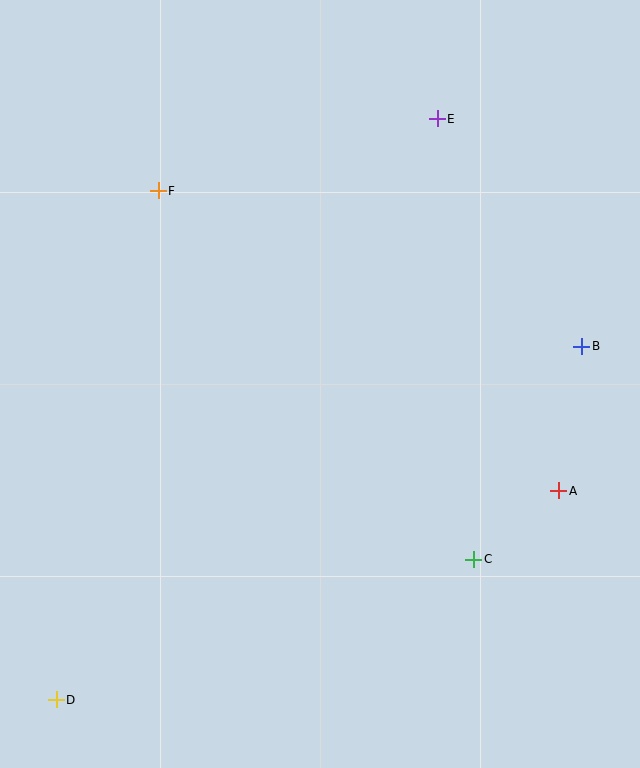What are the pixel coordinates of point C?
Point C is at (474, 559).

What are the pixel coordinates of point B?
Point B is at (582, 346).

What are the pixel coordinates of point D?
Point D is at (56, 700).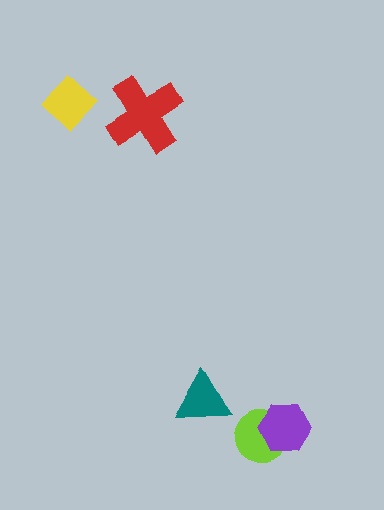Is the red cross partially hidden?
No, no other shape covers it.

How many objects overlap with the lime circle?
1 object overlaps with the lime circle.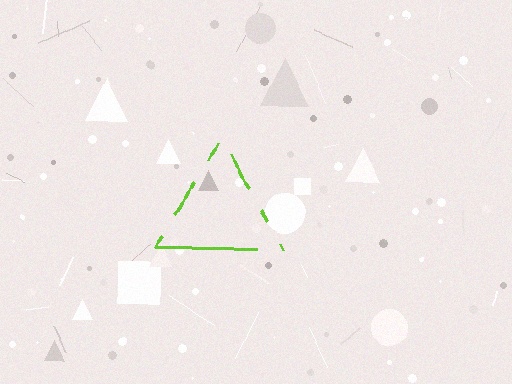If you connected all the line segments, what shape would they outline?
They would outline a triangle.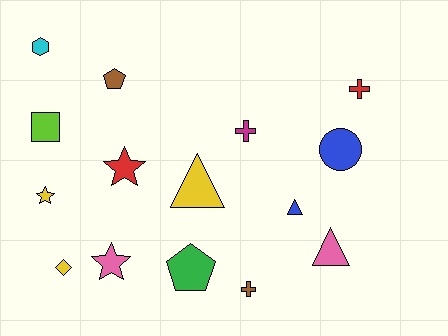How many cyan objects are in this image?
There is 1 cyan object.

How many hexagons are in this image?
There is 1 hexagon.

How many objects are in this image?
There are 15 objects.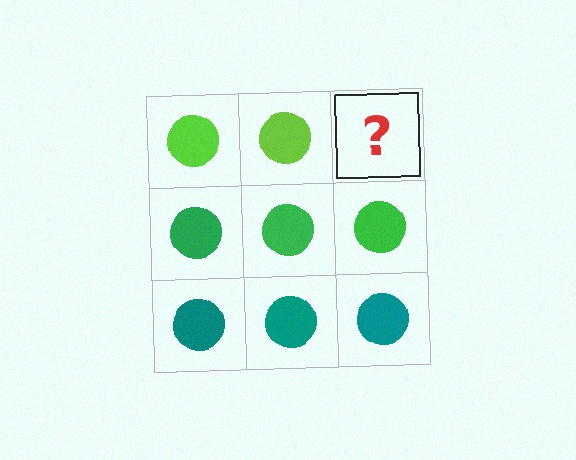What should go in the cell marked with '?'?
The missing cell should contain a lime circle.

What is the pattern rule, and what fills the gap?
The rule is that each row has a consistent color. The gap should be filled with a lime circle.